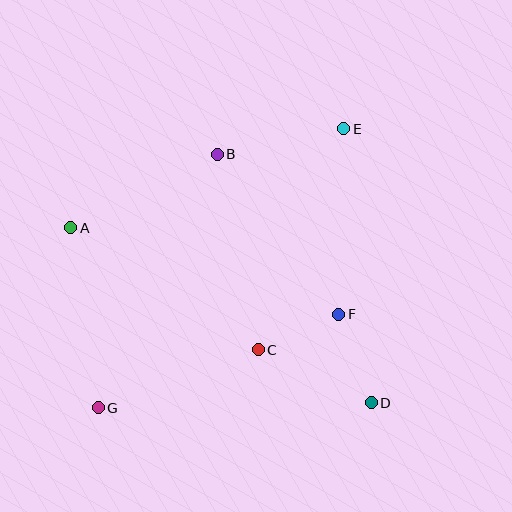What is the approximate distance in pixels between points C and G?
The distance between C and G is approximately 170 pixels.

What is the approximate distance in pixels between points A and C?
The distance between A and C is approximately 223 pixels.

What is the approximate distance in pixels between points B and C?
The distance between B and C is approximately 200 pixels.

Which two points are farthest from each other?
Points E and G are farthest from each other.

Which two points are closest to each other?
Points C and F are closest to each other.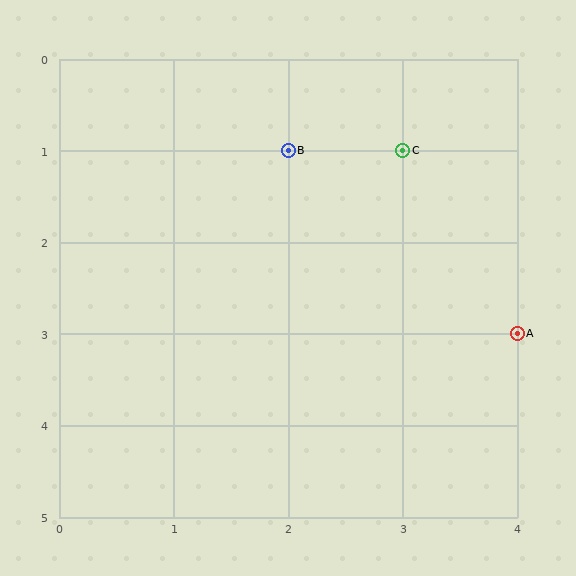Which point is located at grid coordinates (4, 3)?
Point A is at (4, 3).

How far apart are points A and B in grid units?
Points A and B are 2 columns and 2 rows apart (about 2.8 grid units diagonally).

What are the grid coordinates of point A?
Point A is at grid coordinates (4, 3).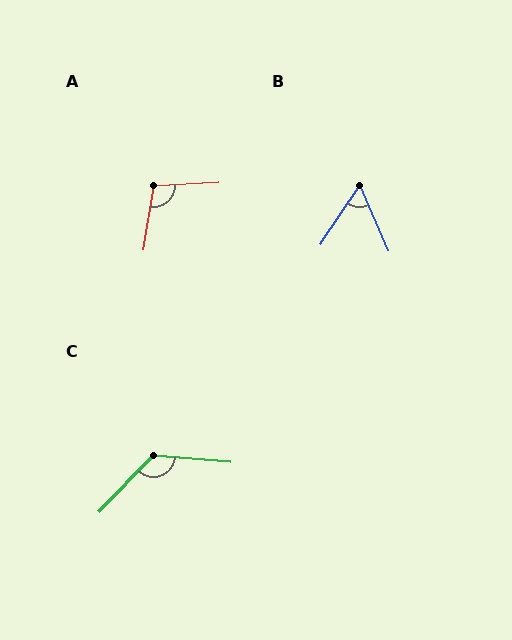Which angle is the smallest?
B, at approximately 57 degrees.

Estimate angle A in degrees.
Approximately 103 degrees.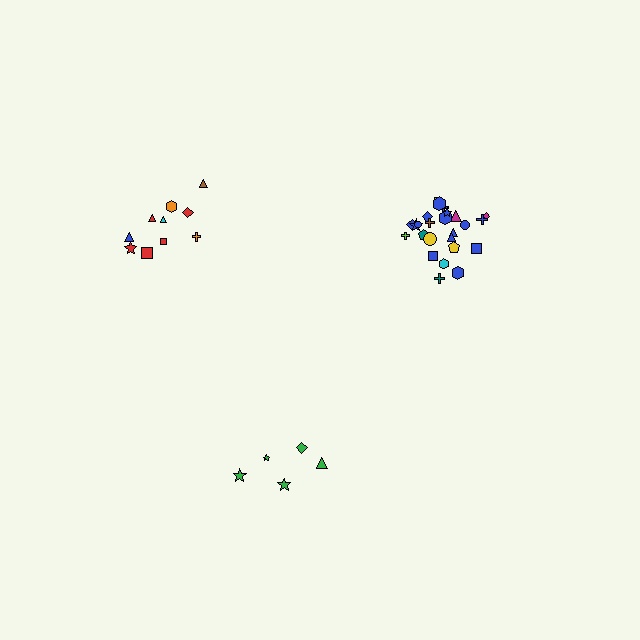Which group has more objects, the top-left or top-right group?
The top-right group.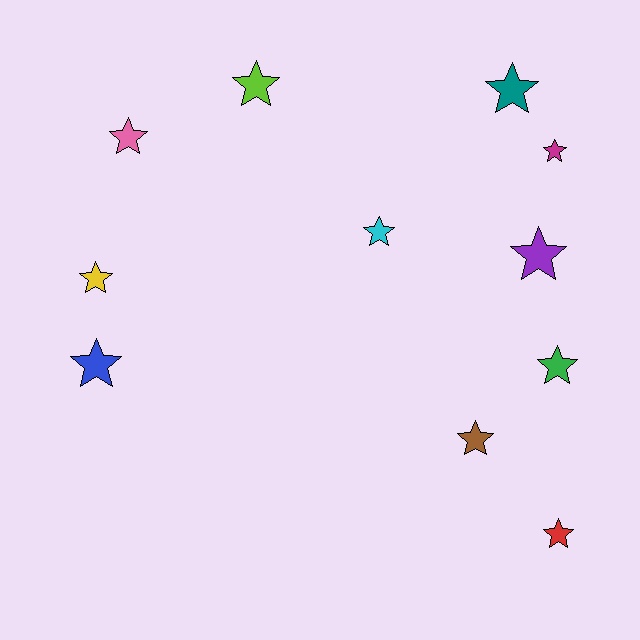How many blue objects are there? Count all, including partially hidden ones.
There is 1 blue object.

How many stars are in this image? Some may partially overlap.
There are 11 stars.